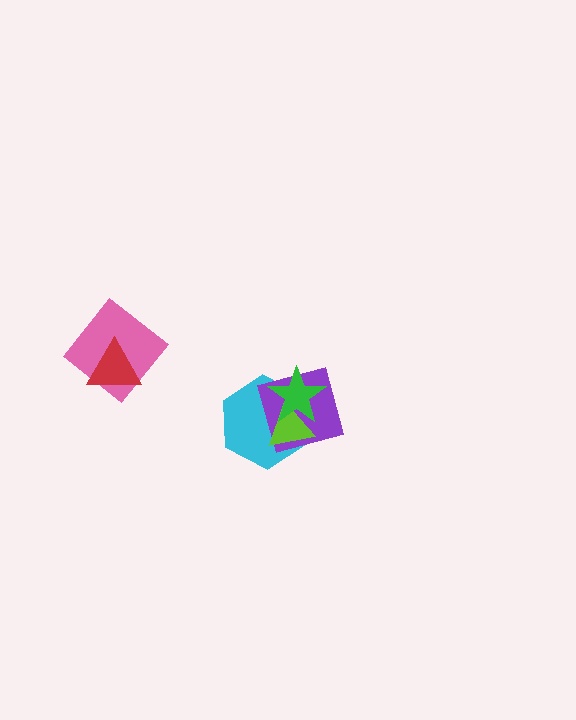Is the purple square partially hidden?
Yes, it is partially covered by another shape.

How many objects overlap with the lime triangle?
3 objects overlap with the lime triangle.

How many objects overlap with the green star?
3 objects overlap with the green star.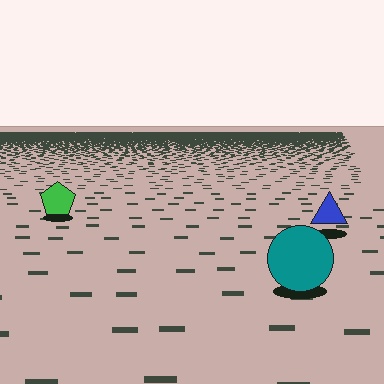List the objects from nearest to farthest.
From nearest to farthest: the teal circle, the blue triangle, the green pentagon.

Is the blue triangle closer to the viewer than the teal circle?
No. The teal circle is closer — you can tell from the texture gradient: the ground texture is coarser near it.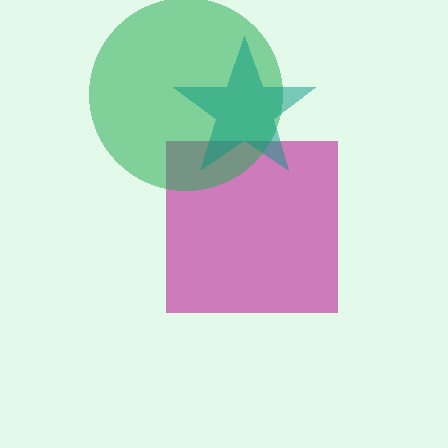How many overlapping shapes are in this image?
There are 3 overlapping shapes in the image.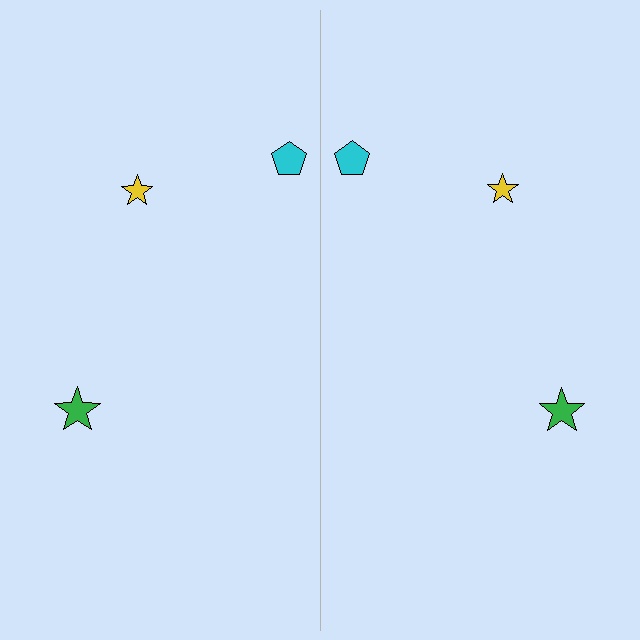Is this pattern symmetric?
Yes, this pattern has bilateral (reflection) symmetry.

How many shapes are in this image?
There are 6 shapes in this image.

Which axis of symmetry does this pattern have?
The pattern has a vertical axis of symmetry running through the center of the image.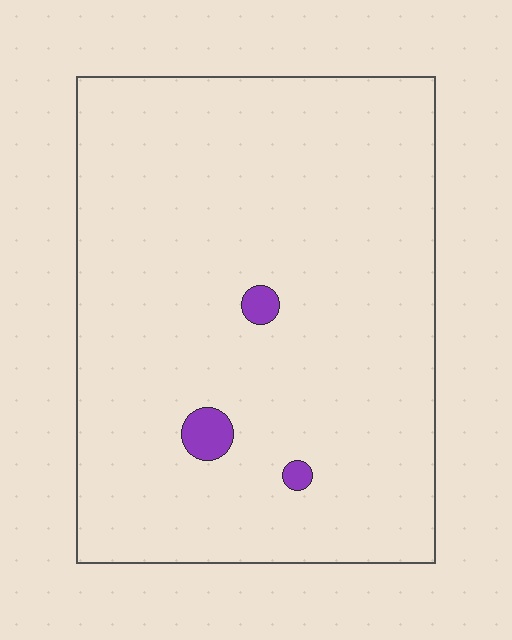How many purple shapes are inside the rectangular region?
3.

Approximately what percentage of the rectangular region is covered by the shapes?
Approximately 0%.